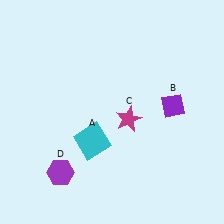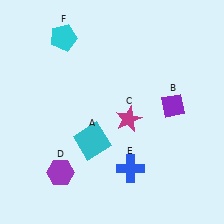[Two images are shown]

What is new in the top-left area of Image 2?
A cyan pentagon (F) was added in the top-left area of Image 2.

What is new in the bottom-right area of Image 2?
A blue cross (E) was added in the bottom-right area of Image 2.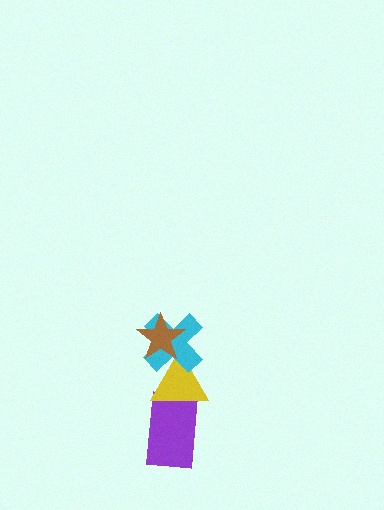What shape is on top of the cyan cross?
The brown star is on top of the cyan cross.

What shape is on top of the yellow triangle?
The cyan cross is on top of the yellow triangle.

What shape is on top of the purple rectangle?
The yellow triangle is on top of the purple rectangle.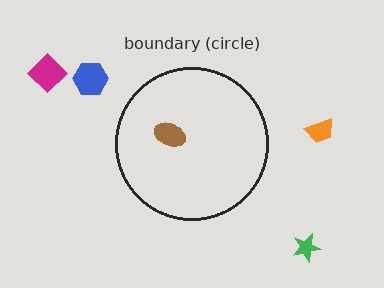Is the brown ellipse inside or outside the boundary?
Inside.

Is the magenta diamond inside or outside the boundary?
Outside.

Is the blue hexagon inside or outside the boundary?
Outside.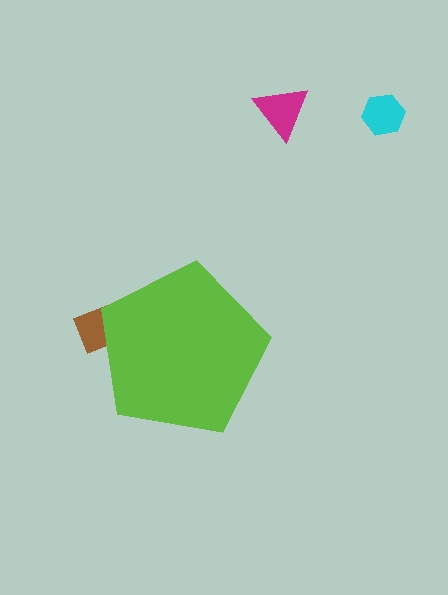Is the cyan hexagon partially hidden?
No, the cyan hexagon is fully visible.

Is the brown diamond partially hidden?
Yes, the brown diamond is partially hidden behind the lime pentagon.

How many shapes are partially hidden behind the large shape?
1 shape is partially hidden.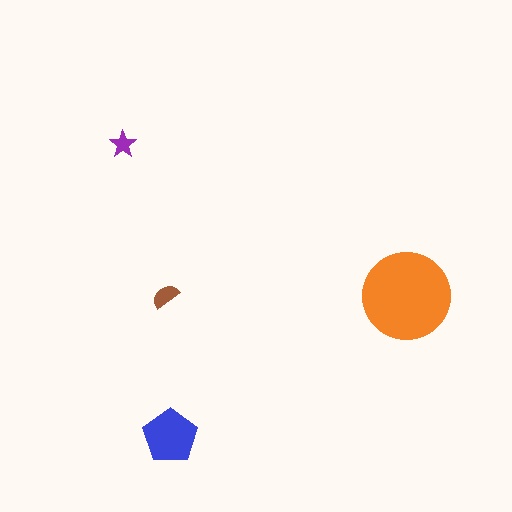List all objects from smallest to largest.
The purple star, the brown semicircle, the blue pentagon, the orange circle.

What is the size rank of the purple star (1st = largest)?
4th.